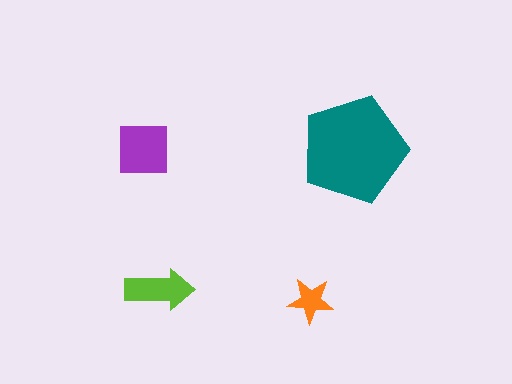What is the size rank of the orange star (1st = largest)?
4th.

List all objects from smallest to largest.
The orange star, the lime arrow, the purple square, the teal pentagon.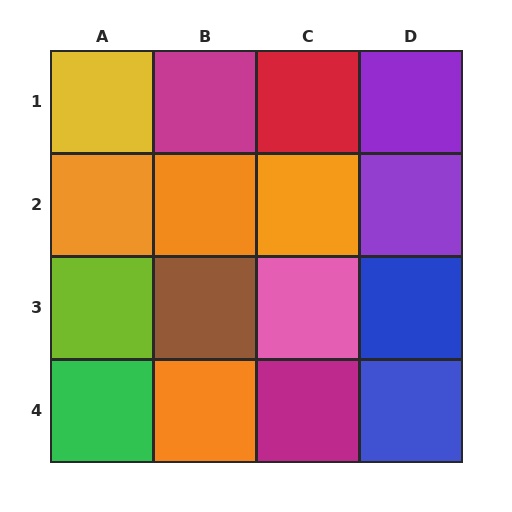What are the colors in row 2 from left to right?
Orange, orange, orange, purple.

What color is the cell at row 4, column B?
Orange.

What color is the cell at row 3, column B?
Brown.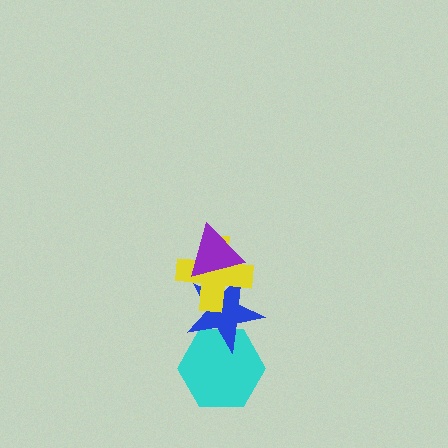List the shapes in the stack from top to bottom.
From top to bottom: the purple triangle, the yellow cross, the blue star, the cyan hexagon.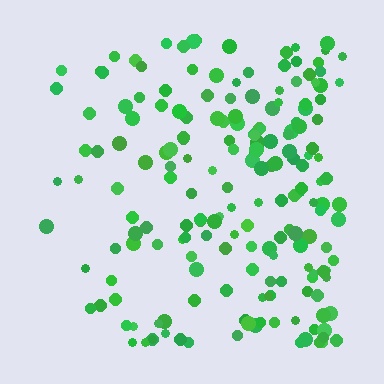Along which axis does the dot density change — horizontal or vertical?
Horizontal.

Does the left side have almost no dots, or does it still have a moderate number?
Still a moderate number, just noticeably fewer than the right.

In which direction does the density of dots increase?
From left to right, with the right side densest.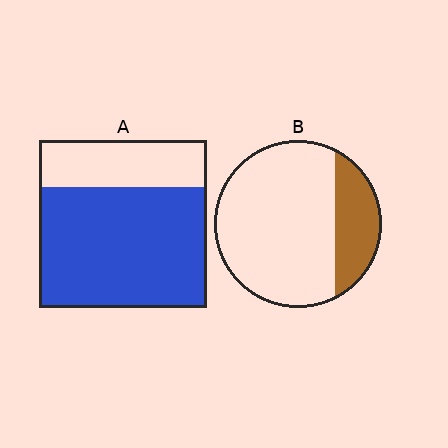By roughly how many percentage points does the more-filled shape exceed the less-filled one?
By roughly 50 percentage points (A over B).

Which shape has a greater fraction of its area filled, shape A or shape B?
Shape A.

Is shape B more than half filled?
No.